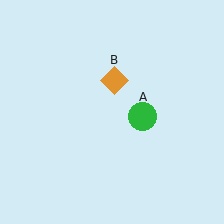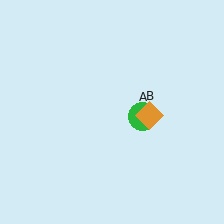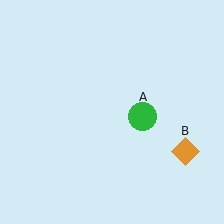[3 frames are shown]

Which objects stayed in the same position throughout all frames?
Green circle (object A) remained stationary.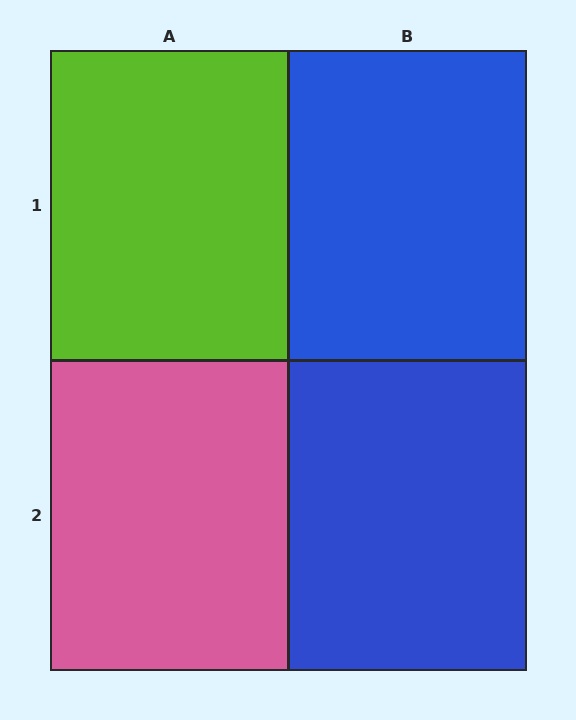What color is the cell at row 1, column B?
Blue.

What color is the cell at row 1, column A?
Lime.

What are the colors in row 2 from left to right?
Pink, blue.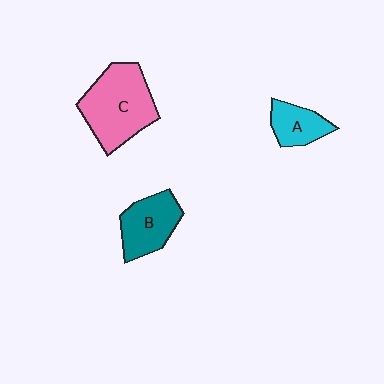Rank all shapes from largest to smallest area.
From largest to smallest: C (pink), B (teal), A (cyan).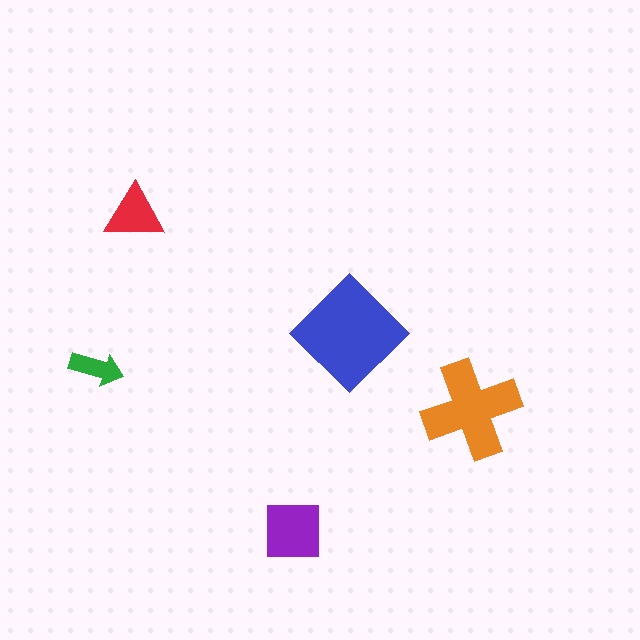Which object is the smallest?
The green arrow.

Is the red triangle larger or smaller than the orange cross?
Smaller.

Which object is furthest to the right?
The orange cross is rightmost.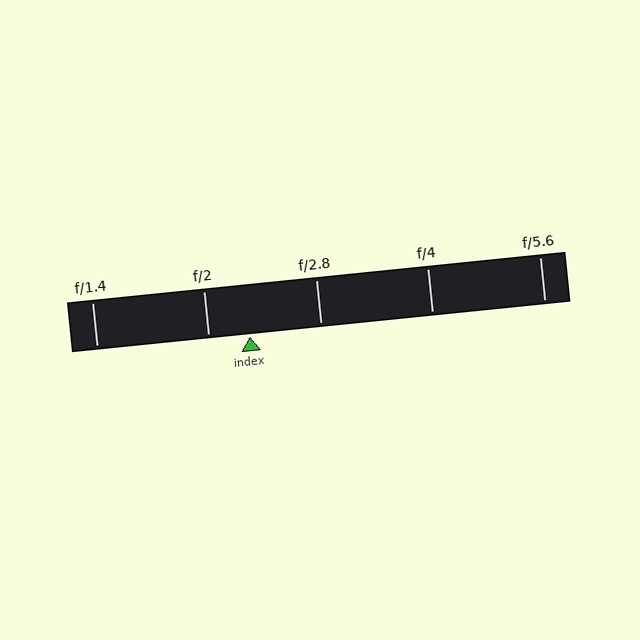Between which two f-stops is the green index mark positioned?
The index mark is between f/2 and f/2.8.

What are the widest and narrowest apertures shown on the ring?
The widest aperture shown is f/1.4 and the narrowest is f/5.6.